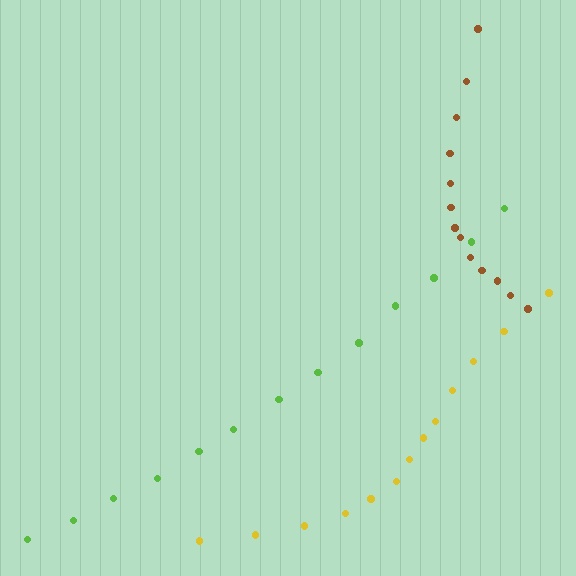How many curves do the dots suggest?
There are 3 distinct paths.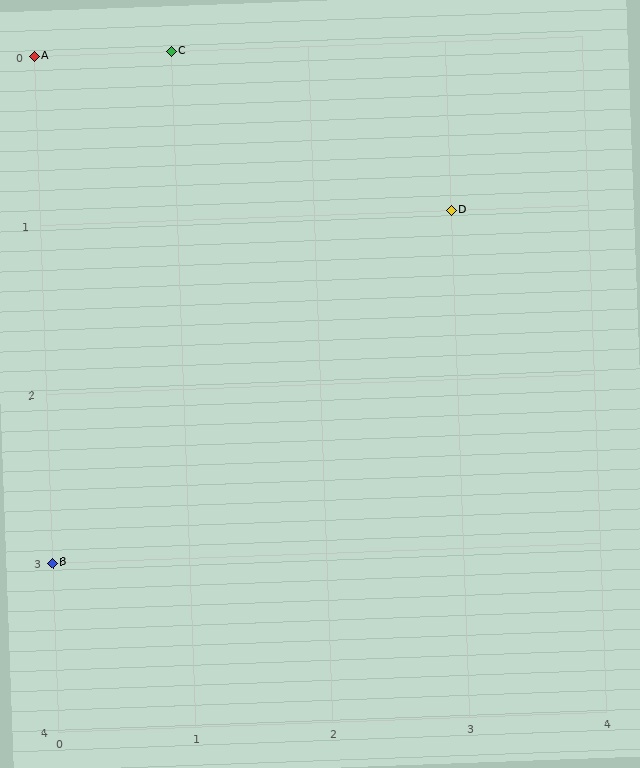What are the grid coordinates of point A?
Point A is at grid coordinates (0, 0).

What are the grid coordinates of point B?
Point B is at grid coordinates (0, 3).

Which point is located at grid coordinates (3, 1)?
Point D is at (3, 1).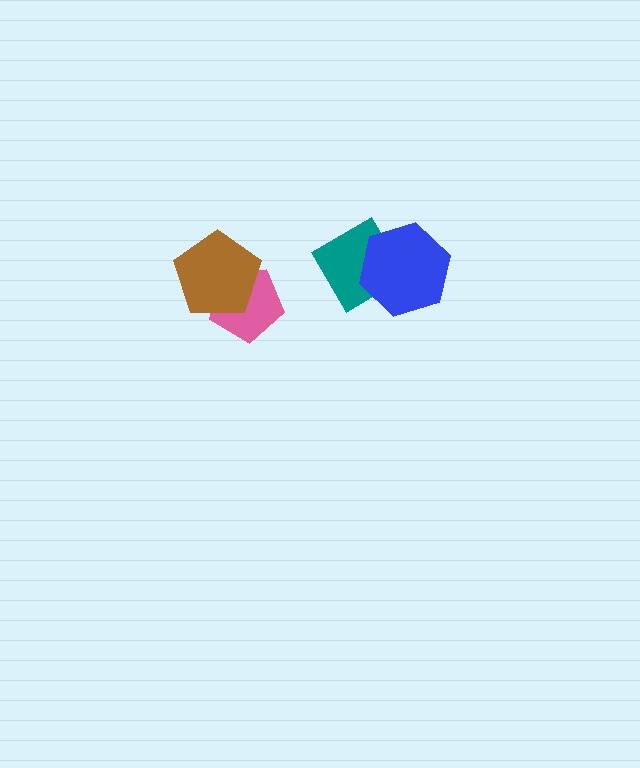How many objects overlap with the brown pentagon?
1 object overlaps with the brown pentagon.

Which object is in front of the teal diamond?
The blue hexagon is in front of the teal diamond.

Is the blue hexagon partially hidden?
No, no other shape covers it.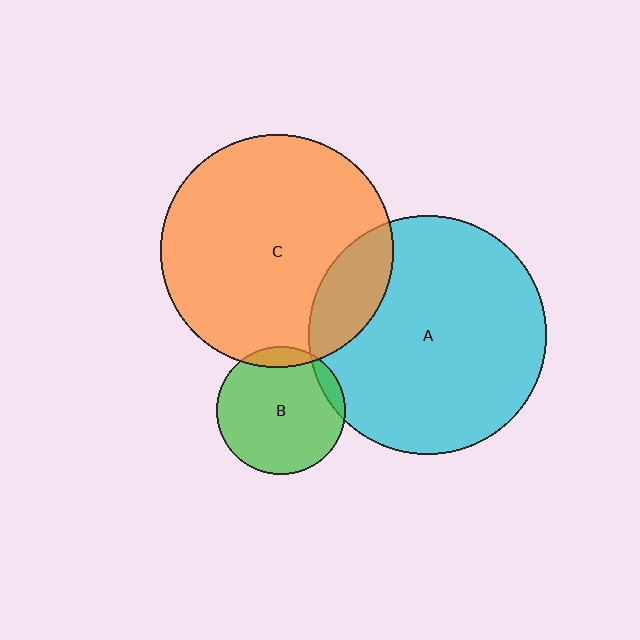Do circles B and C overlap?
Yes.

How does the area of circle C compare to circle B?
Approximately 3.3 times.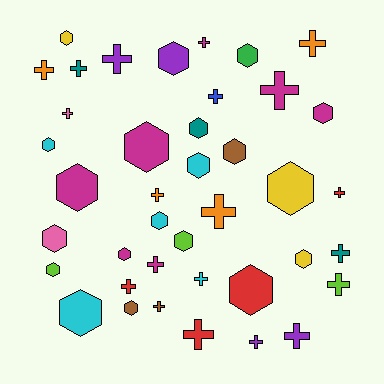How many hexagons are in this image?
There are 20 hexagons.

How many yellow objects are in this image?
There are 3 yellow objects.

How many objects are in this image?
There are 40 objects.